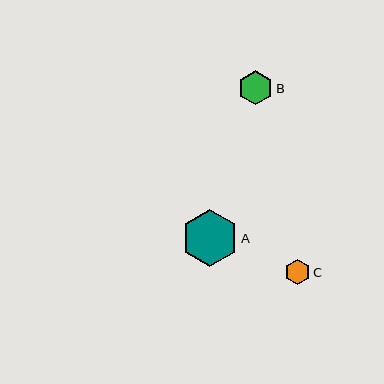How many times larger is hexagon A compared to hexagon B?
Hexagon A is approximately 1.7 times the size of hexagon B.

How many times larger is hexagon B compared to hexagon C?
Hexagon B is approximately 1.4 times the size of hexagon C.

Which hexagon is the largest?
Hexagon A is the largest with a size of approximately 57 pixels.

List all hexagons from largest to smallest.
From largest to smallest: A, B, C.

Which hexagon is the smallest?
Hexagon C is the smallest with a size of approximately 25 pixels.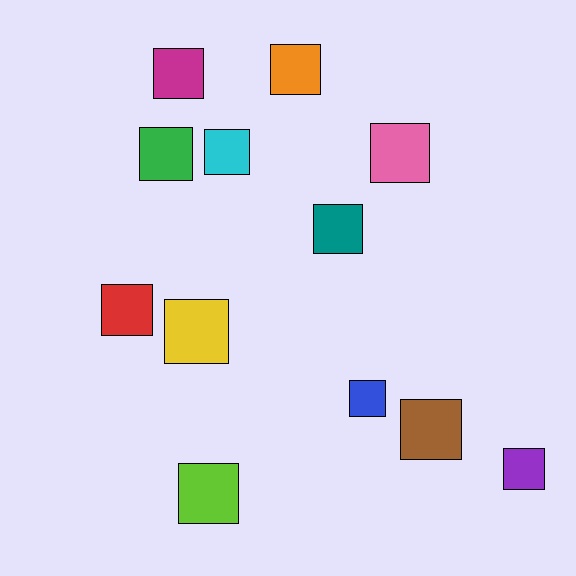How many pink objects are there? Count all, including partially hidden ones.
There is 1 pink object.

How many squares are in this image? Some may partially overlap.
There are 12 squares.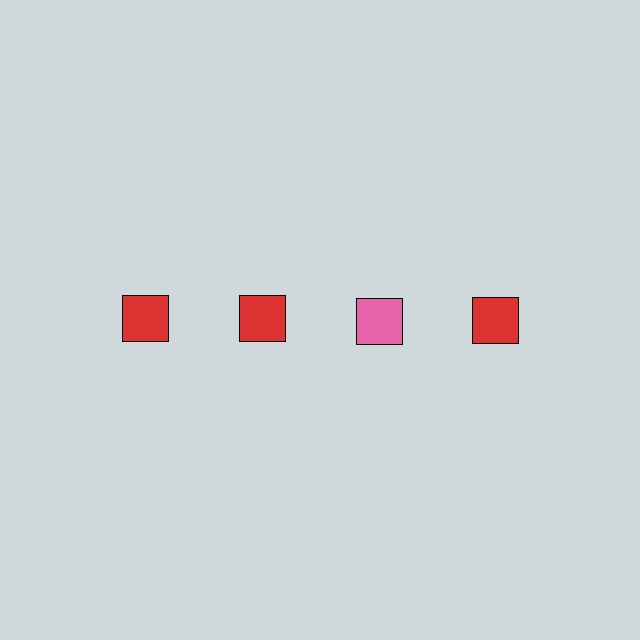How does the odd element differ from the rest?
It has a different color: pink instead of red.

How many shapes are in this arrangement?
There are 4 shapes arranged in a grid pattern.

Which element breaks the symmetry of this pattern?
The pink square in the top row, center column breaks the symmetry. All other shapes are red squares.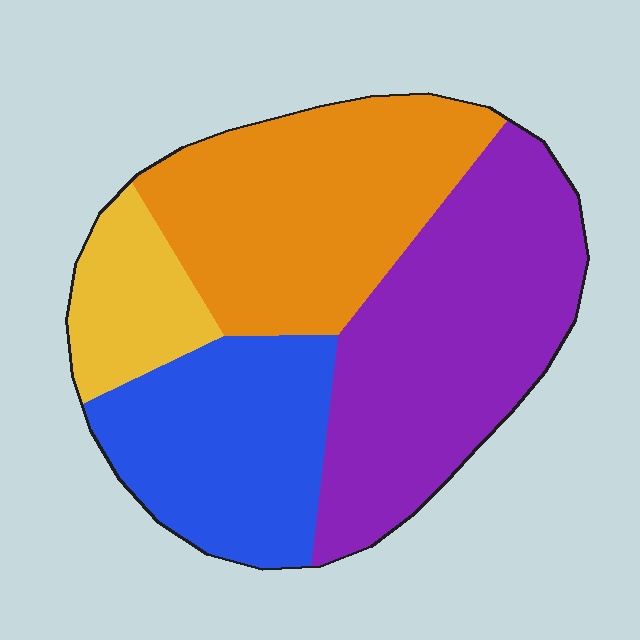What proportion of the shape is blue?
Blue covers roughly 25% of the shape.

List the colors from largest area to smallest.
From largest to smallest: purple, orange, blue, yellow.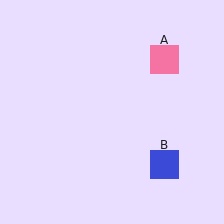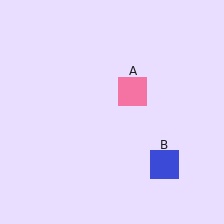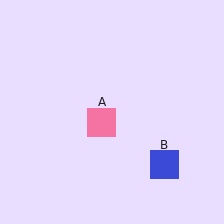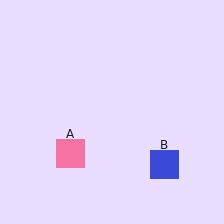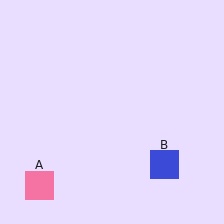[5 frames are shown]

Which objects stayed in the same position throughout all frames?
Blue square (object B) remained stationary.